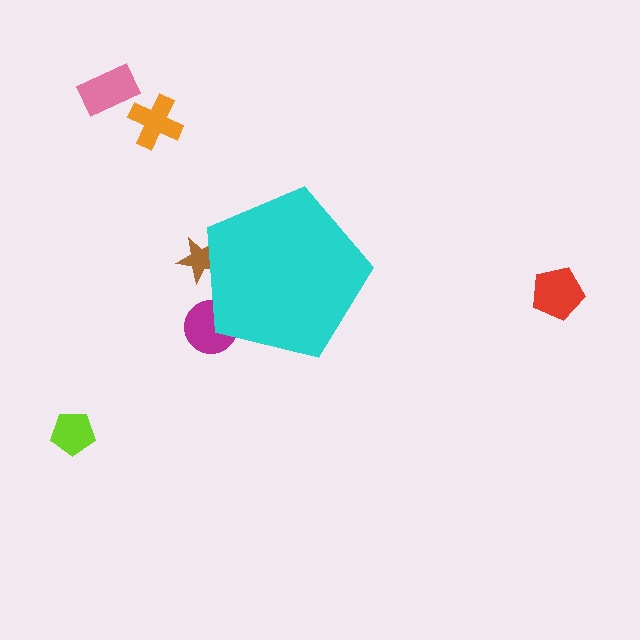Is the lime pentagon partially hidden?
No, the lime pentagon is fully visible.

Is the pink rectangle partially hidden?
No, the pink rectangle is fully visible.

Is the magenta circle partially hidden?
Yes, the magenta circle is partially hidden behind the cyan pentagon.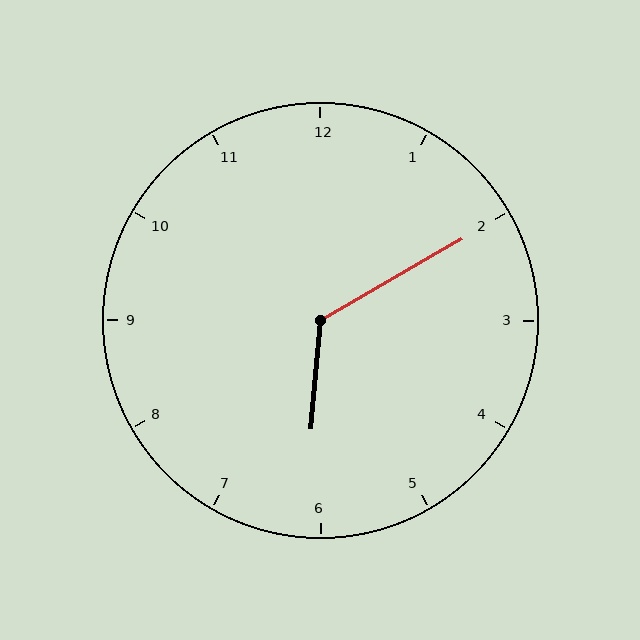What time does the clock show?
6:10.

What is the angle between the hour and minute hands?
Approximately 125 degrees.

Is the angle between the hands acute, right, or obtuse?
It is obtuse.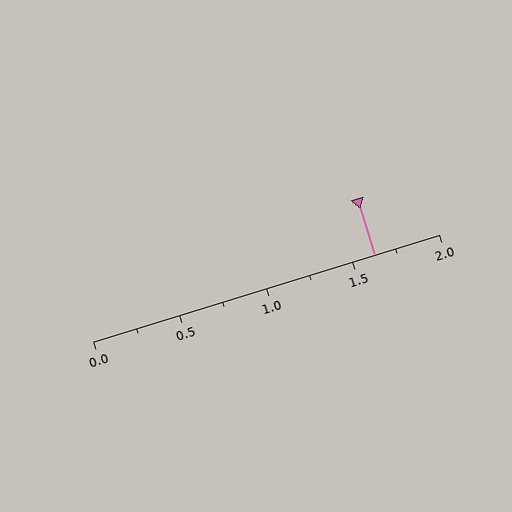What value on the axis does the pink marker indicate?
The marker indicates approximately 1.62.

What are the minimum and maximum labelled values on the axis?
The axis runs from 0.0 to 2.0.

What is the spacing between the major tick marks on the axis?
The major ticks are spaced 0.5 apart.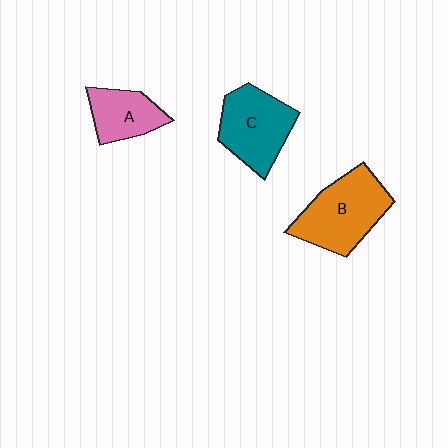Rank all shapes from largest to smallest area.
From largest to smallest: B (orange), C (teal), A (pink).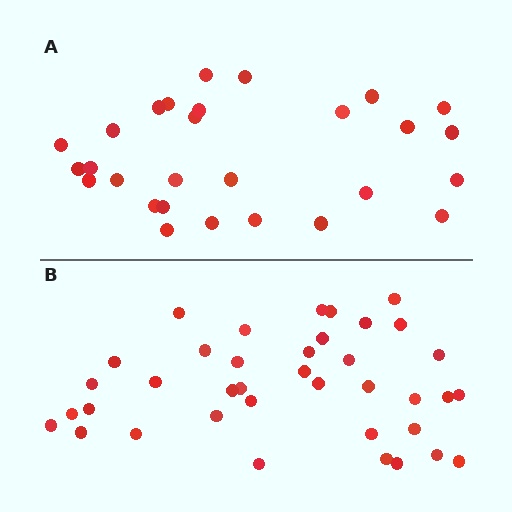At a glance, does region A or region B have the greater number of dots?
Region B (the bottom region) has more dots.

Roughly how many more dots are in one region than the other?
Region B has roughly 10 or so more dots than region A.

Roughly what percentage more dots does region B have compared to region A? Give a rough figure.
About 35% more.